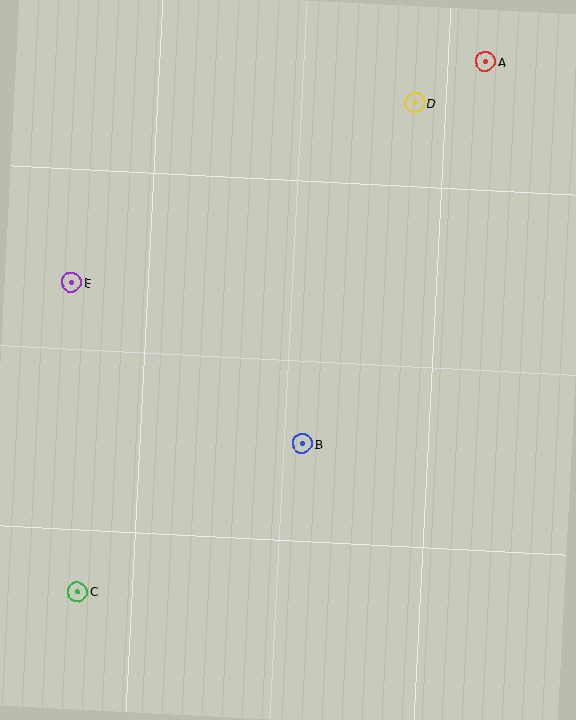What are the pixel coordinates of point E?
Point E is at (72, 283).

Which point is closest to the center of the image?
Point B at (302, 444) is closest to the center.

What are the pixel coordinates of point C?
Point C is at (77, 592).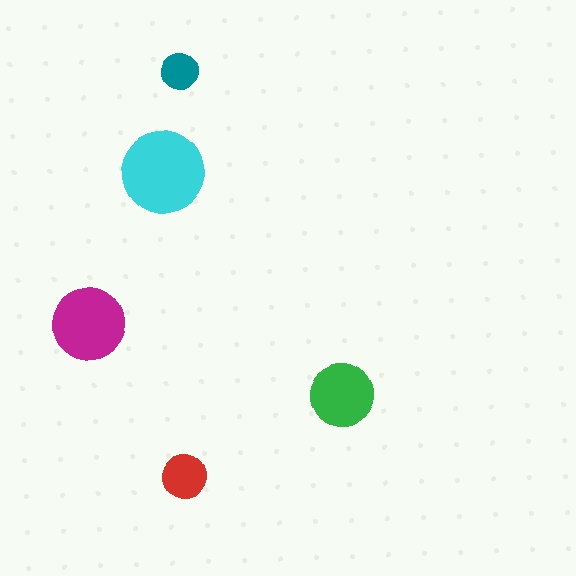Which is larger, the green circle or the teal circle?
The green one.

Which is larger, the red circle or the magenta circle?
The magenta one.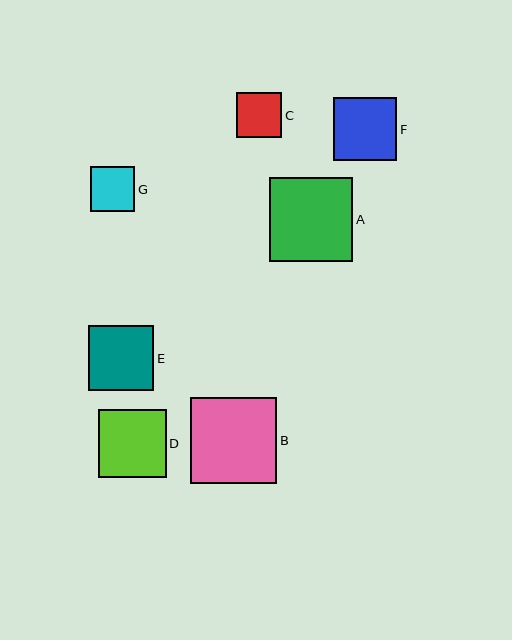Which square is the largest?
Square B is the largest with a size of approximately 86 pixels.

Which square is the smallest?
Square G is the smallest with a size of approximately 45 pixels.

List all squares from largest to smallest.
From largest to smallest: B, A, D, E, F, C, G.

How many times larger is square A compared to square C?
Square A is approximately 1.8 times the size of square C.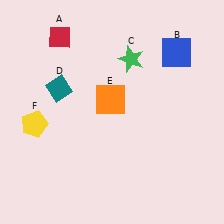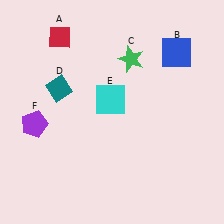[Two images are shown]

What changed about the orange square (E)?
In Image 1, E is orange. In Image 2, it changed to cyan.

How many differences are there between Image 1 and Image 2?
There are 2 differences between the two images.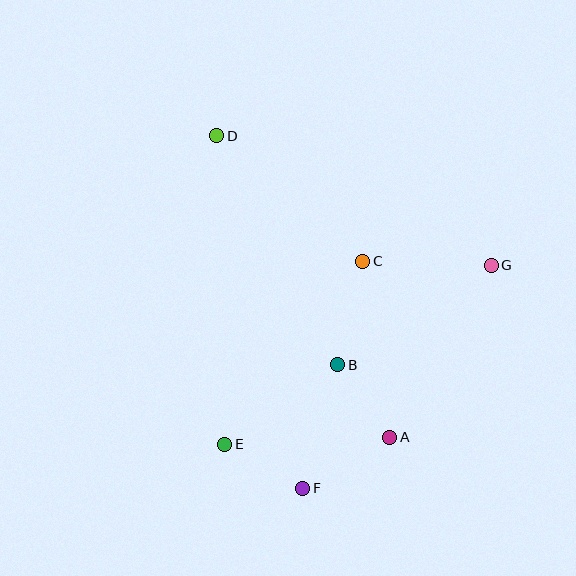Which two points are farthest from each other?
Points D and F are farthest from each other.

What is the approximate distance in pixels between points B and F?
The distance between B and F is approximately 128 pixels.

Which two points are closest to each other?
Points A and B are closest to each other.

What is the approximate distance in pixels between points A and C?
The distance between A and C is approximately 178 pixels.